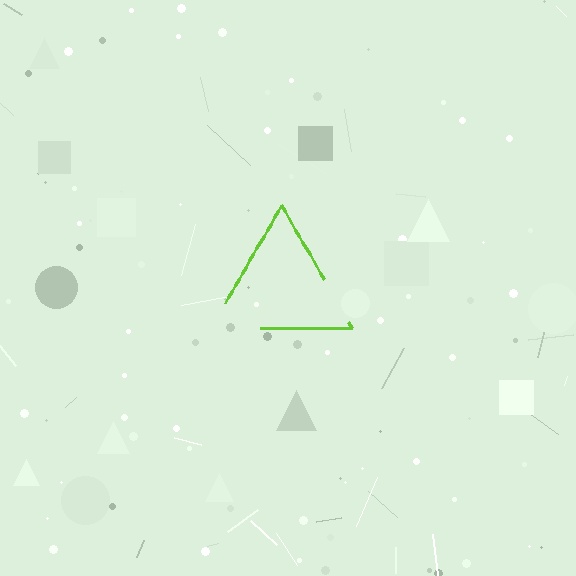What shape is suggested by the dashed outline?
The dashed outline suggests a triangle.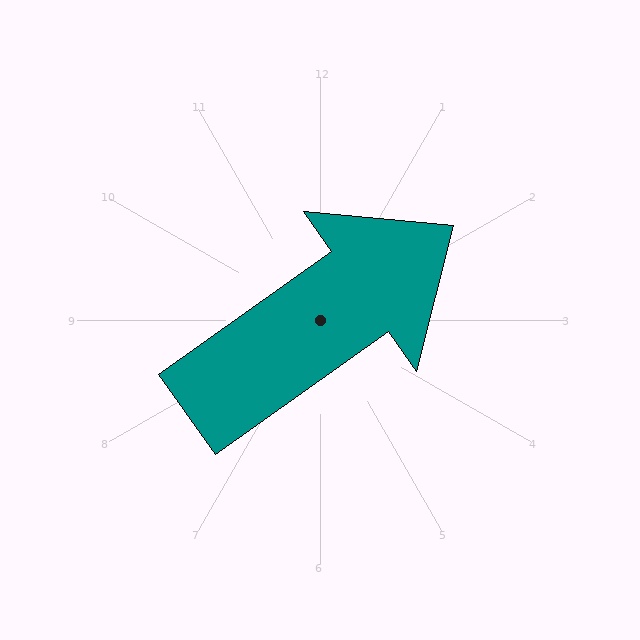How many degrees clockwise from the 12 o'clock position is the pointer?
Approximately 55 degrees.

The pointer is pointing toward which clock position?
Roughly 2 o'clock.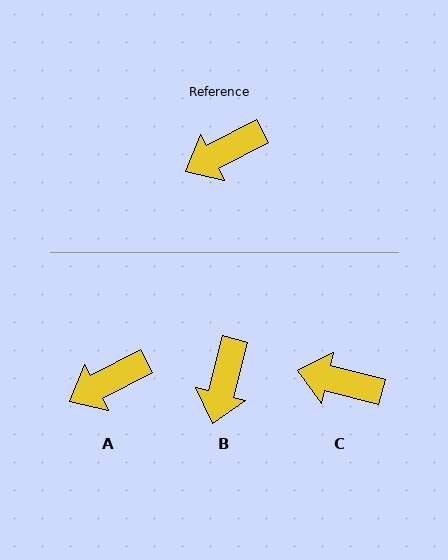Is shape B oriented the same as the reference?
No, it is off by about 47 degrees.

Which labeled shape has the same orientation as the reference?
A.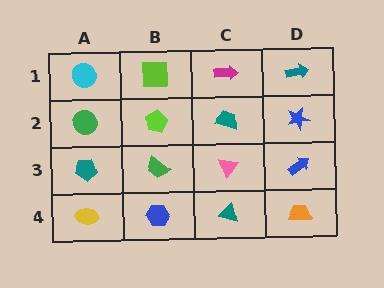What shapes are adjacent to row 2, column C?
A magenta arrow (row 1, column C), a pink triangle (row 3, column C), a lime pentagon (row 2, column B), a blue star (row 2, column D).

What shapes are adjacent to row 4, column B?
A green trapezoid (row 3, column B), a yellow ellipse (row 4, column A), a teal triangle (row 4, column C).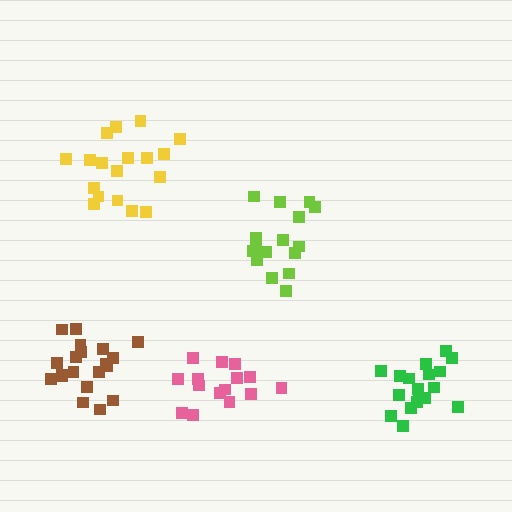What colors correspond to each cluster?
The clusters are colored: lime, yellow, pink, brown, green.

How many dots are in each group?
Group 1: 16 dots, Group 2: 18 dots, Group 3: 15 dots, Group 4: 20 dots, Group 5: 18 dots (87 total).